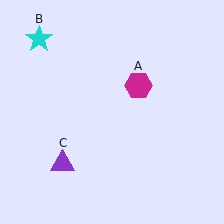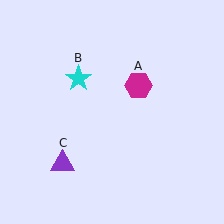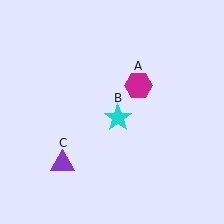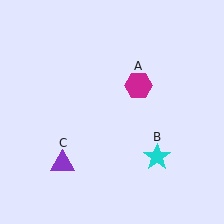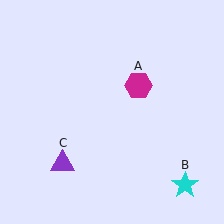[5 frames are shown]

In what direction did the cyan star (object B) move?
The cyan star (object B) moved down and to the right.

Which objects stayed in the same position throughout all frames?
Magenta hexagon (object A) and purple triangle (object C) remained stationary.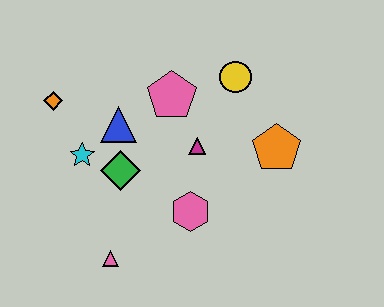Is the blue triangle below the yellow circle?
Yes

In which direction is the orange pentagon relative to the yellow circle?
The orange pentagon is below the yellow circle.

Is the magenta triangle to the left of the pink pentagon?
No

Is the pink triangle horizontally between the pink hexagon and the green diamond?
No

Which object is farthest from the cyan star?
The orange pentagon is farthest from the cyan star.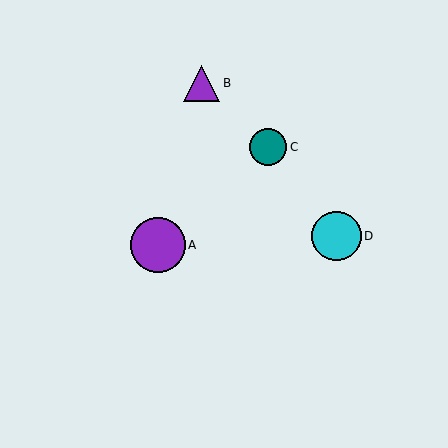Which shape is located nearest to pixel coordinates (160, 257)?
The purple circle (labeled A) at (158, 245) is nearest to that location.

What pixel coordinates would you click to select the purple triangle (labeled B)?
Click at (201, 83) to select the purple triangle B.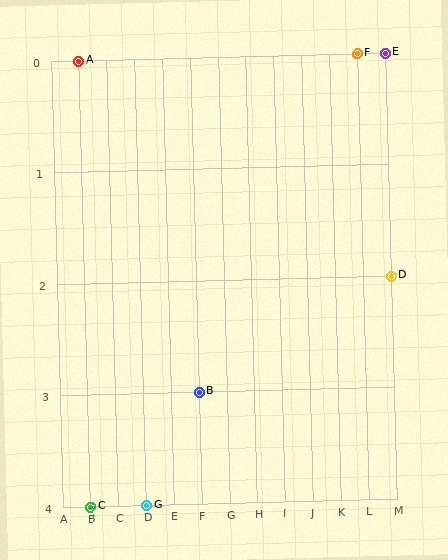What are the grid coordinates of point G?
Point G is at grid coordinates (D, 4).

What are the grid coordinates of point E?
Point E is at grid coordinates (M, 0).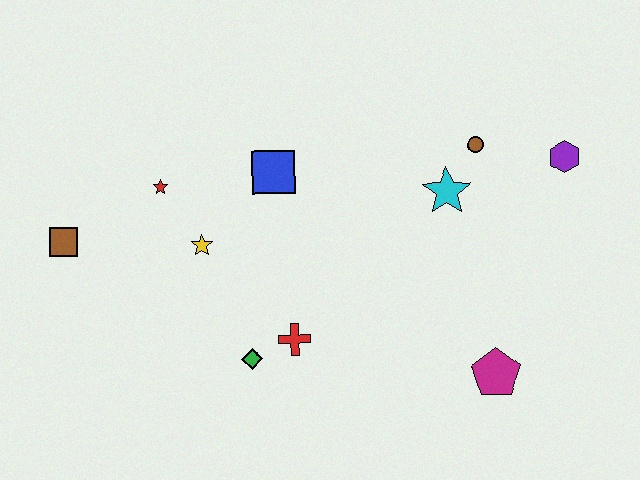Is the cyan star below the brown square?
No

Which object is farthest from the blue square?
The magenta pentagon is farthest from the blue square.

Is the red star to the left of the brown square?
No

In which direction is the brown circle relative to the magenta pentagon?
The brown circle is above the magenta pentagon.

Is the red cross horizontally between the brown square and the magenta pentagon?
Yes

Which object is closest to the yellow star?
The red star is closest to the yellow star.